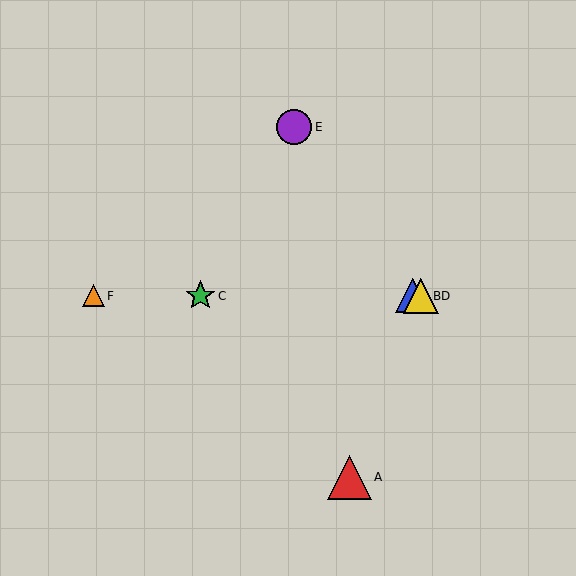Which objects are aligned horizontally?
Objects B, C, D, F are aligned horizontally.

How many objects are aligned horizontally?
4 objects (B, C, D, F) are aligned horizontally.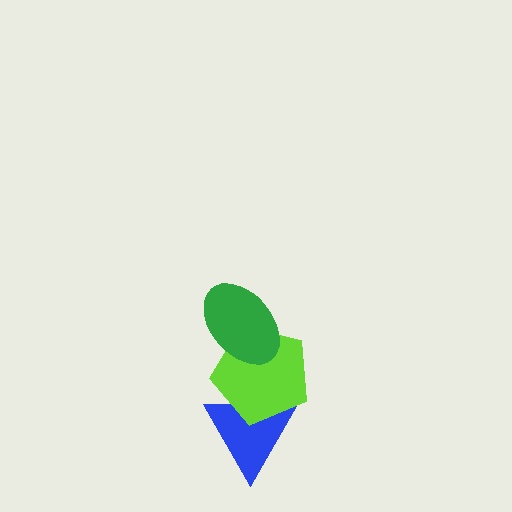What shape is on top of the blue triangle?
The lime pentagon is on top of the blue triangle.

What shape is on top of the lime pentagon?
The green ellipse is on top of the lime pentagon.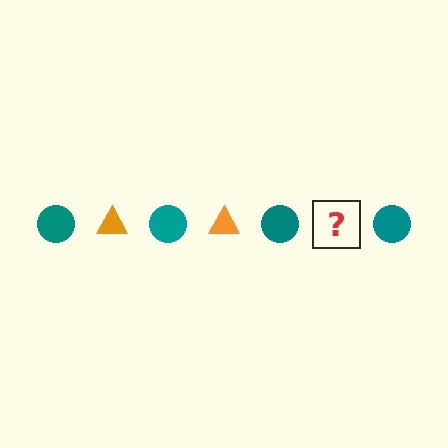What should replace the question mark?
The question mark should be replaced with an orange triangle.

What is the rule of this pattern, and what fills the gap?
The rule is that the pattern alternates between teal circle and orange triangle. The gap should be filled with an orange triangle.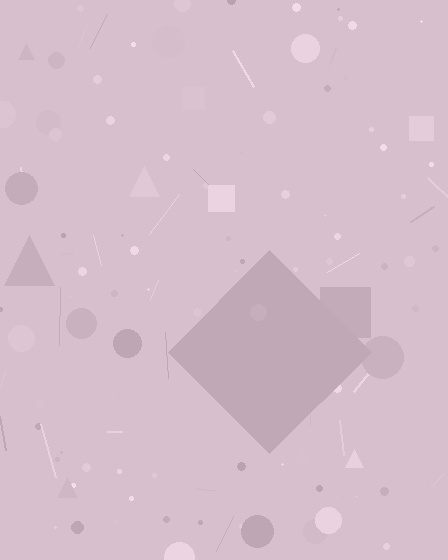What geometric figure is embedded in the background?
A diamond is embedded in the background.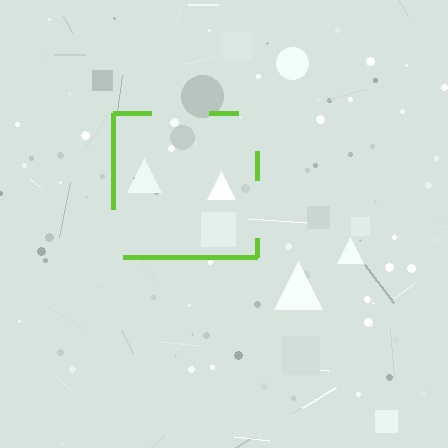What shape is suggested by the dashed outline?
The dashed outline suggests a square.